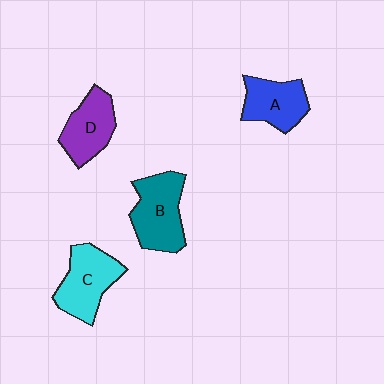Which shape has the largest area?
Shape B (teal).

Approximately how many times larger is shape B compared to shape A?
Approximately 1.3 times.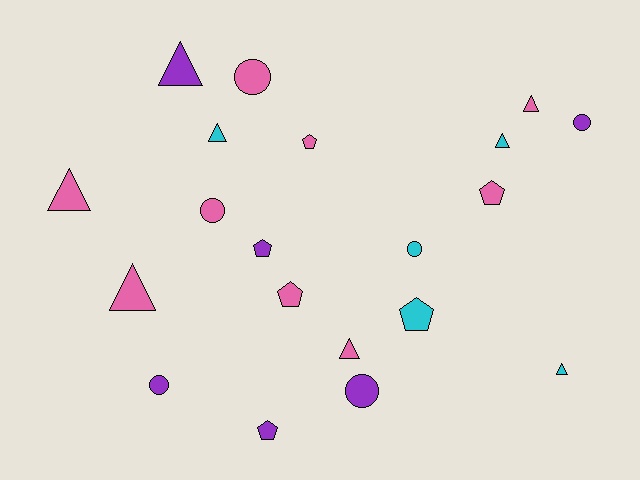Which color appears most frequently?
Pink, with 9 objects.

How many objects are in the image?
There are 20 objects.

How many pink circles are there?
There are 2 pink circles.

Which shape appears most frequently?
Triangle, with 8 objects.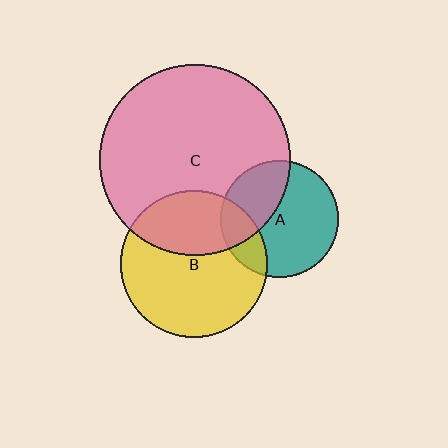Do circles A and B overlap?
Yes.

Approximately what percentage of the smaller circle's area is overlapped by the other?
Approximately 20%.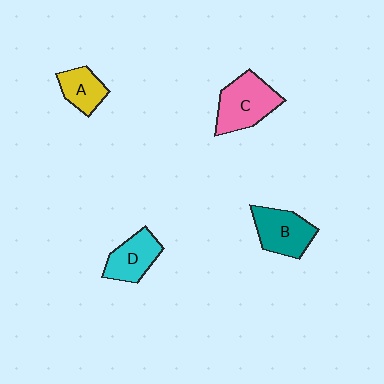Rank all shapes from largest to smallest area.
From largest to smallest: C (pink), B (teal), D (cyan), A (yellow).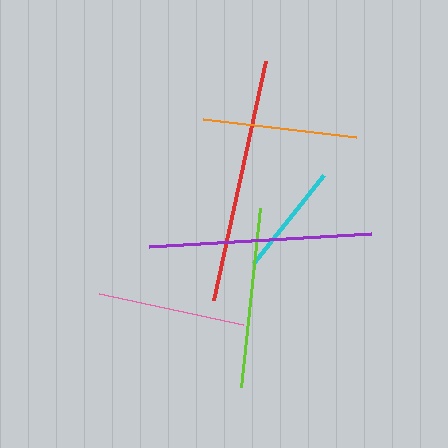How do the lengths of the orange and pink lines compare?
The orange and pink lines are approximately the same length.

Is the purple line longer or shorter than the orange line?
The purple line is longer than the orange line.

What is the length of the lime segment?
The lime segment is approximately 181 pixels long.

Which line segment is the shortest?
The cyan line is the shortest at approximately 112 pixels.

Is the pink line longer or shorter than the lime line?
The lime line is longer than the pink line.